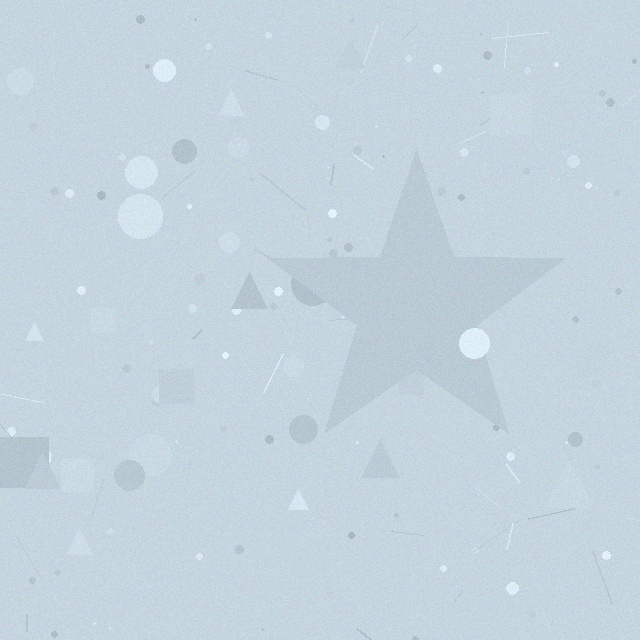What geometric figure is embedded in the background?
A star is embedded in the background.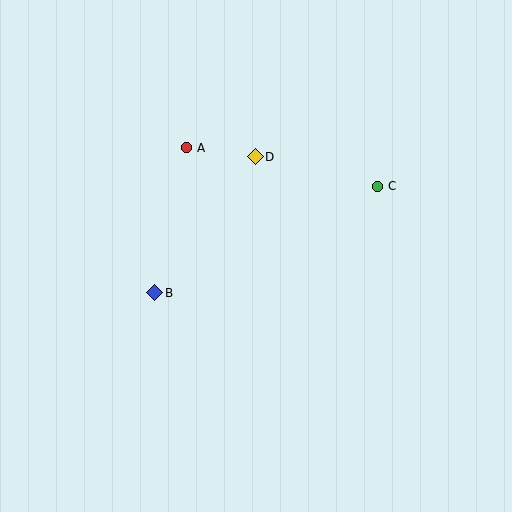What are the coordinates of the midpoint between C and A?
The midpoint between C and A is at (282, 167).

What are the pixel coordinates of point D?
Point D is at (255, 157).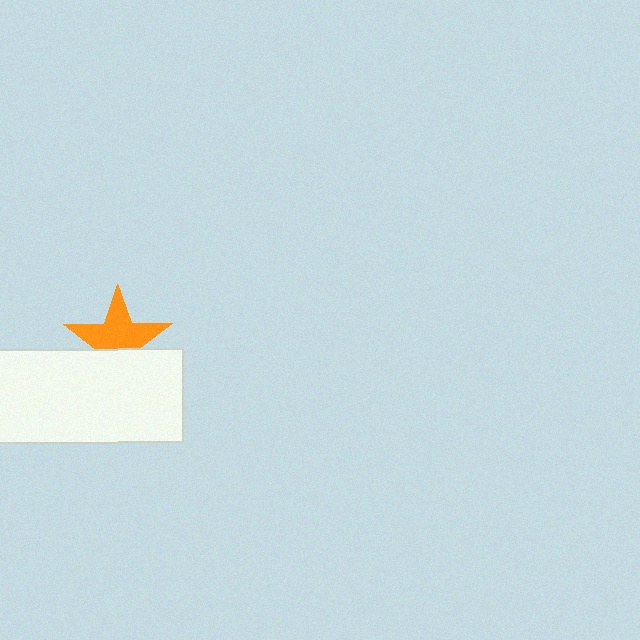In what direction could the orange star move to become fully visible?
The orange star could move up. That would shift it out from behind the white rectangle entirely.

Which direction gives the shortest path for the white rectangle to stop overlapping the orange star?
Moving down gives the shortest separation.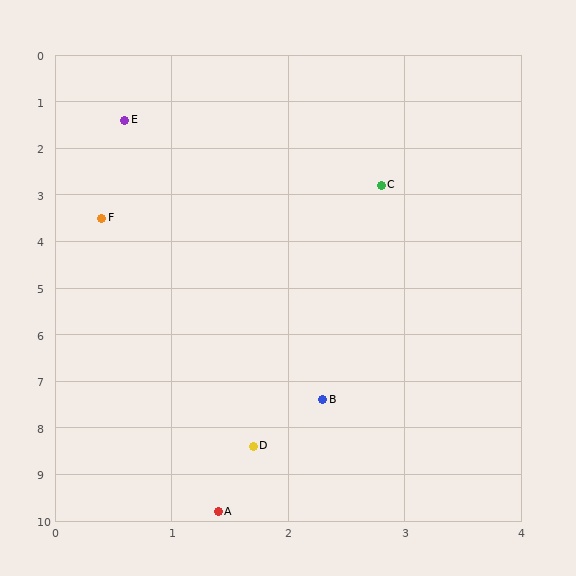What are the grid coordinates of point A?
Point A is at approximately (1.4, 9.8).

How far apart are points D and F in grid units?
Points D and F are about 5.1 grid units apart.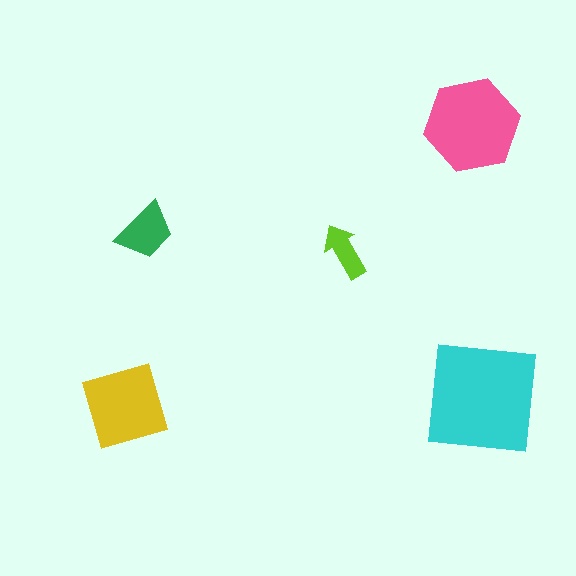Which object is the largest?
The cyan square.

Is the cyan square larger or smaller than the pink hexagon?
Larger.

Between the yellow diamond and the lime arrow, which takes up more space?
The yellow diamond.